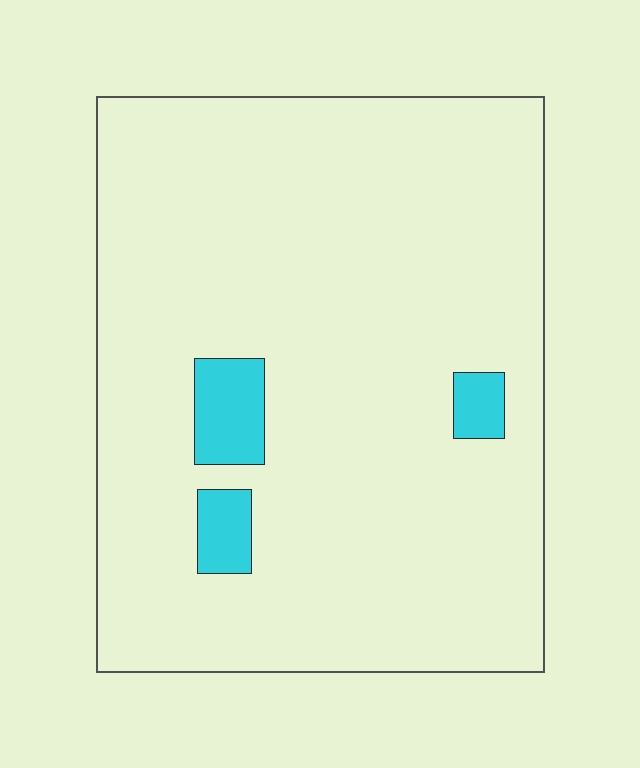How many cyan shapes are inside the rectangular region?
3.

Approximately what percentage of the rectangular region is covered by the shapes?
Approximately 5%.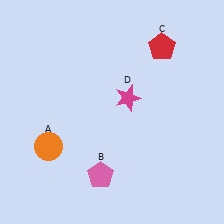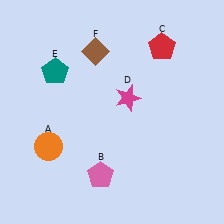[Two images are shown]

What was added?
A teal pentagon (E), a brown diamond (F) were added in Image 2.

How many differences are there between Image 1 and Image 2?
There are 2 differences between the two images.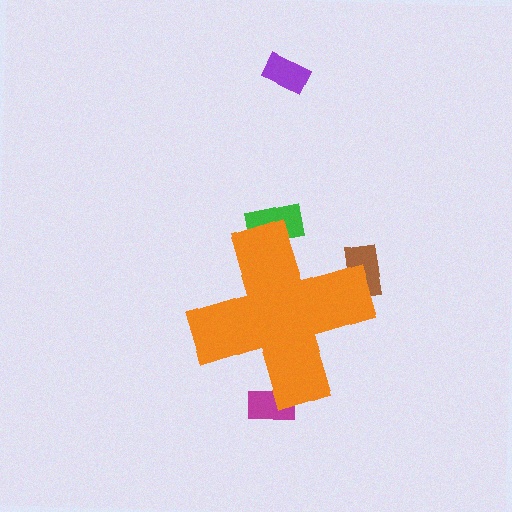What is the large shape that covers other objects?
An orange cross.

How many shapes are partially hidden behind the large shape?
3 shapes are partially hidden.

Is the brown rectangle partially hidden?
Yes, the brown rectangle is partially hidden behind the orange cross.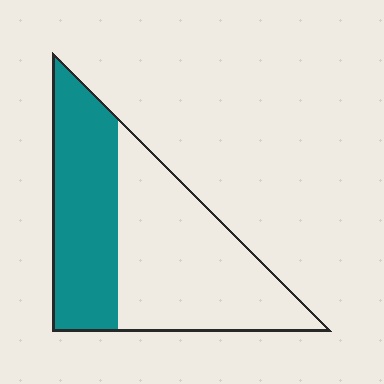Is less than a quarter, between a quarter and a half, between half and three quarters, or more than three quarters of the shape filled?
Between a quarter and a half.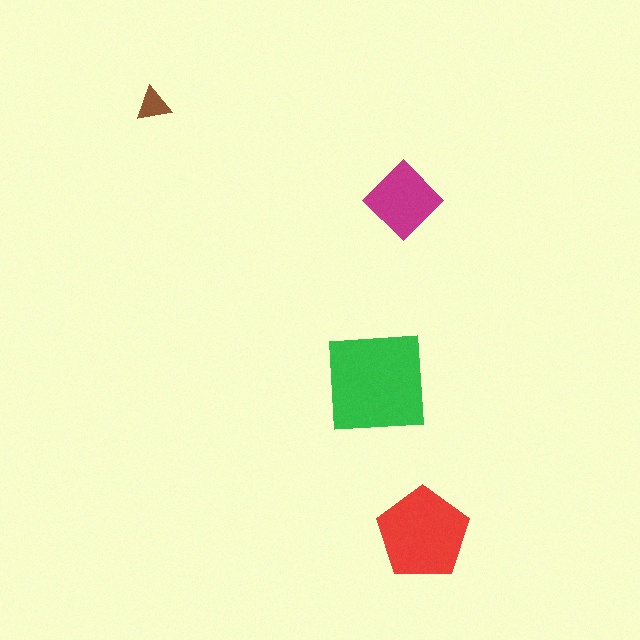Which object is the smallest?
The brown triangle.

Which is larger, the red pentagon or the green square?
The green square.